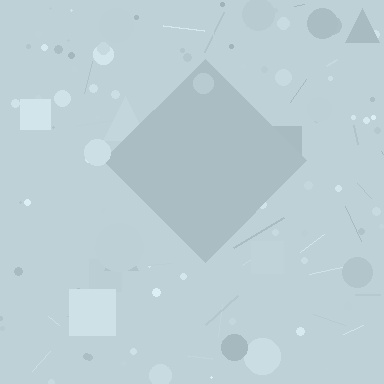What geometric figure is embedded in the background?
A diamond is embedded in the background.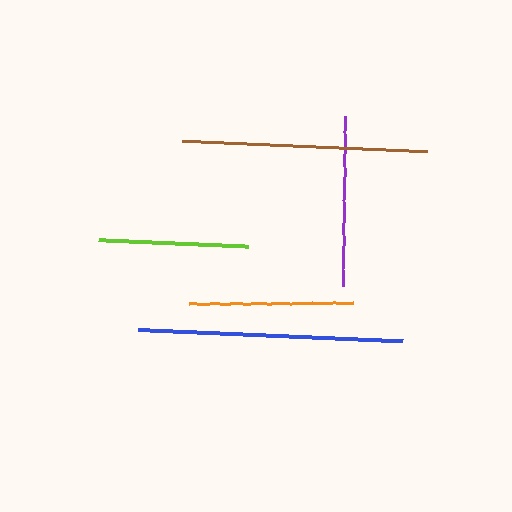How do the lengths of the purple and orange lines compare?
The purple and orange lines are approximately the same length.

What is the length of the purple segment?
The purple segment is approximately 170 pixels long.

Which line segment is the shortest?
The lime line is the shortest at approximately 150 pixels.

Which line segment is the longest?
The blue line is the longest at approximately 265 pixels.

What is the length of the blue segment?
The blue segment is approximately 265 pixels long.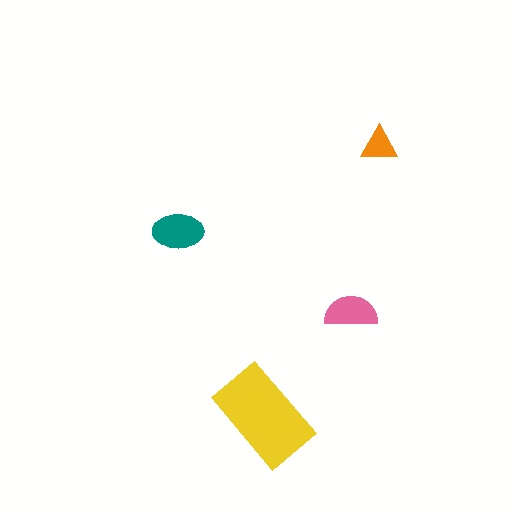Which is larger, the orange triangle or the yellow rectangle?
The yellow rectangle.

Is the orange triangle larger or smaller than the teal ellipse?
Smaller.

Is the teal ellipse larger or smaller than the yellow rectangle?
Smaller.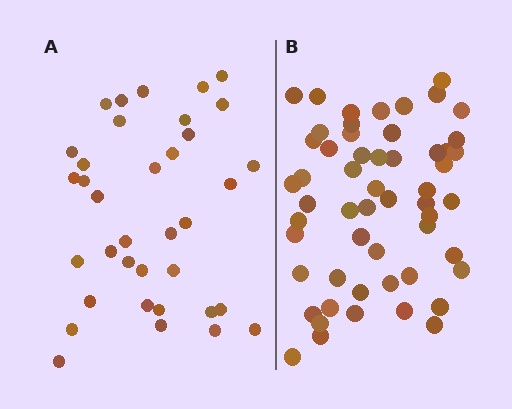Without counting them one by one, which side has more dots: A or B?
Region B (the right region) has more dots.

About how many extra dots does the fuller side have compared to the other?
Region B has approximately 20 more dots than region A.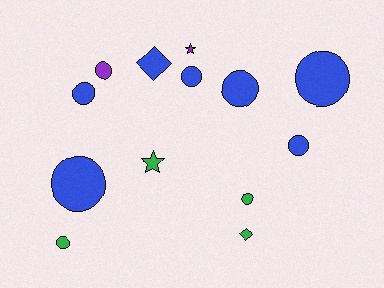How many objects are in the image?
There are 13 objects.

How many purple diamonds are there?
There are no purple diamonds.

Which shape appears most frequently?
Circle, with 9 objects.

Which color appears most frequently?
Blue, with 7 objects.